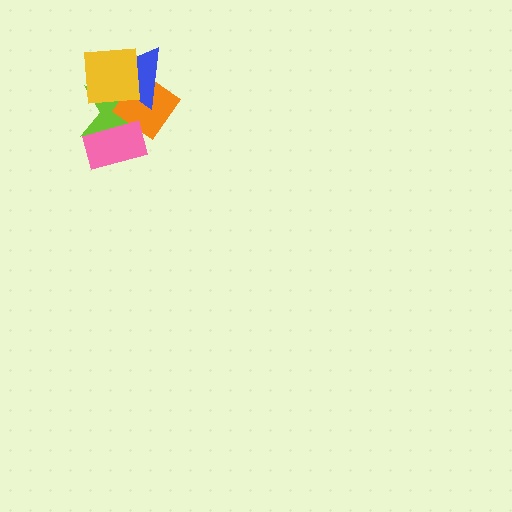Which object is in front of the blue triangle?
The yellow square is in front of the blue triangle.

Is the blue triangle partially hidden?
Yes, it is partially covered by another shape.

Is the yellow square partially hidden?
No, no other shape covers it.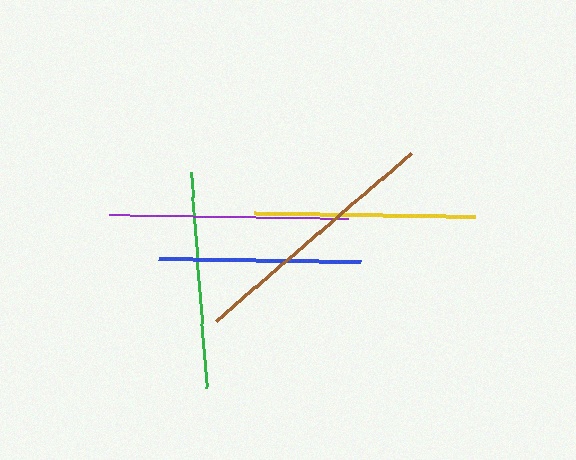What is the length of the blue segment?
The blue segment is approximately 202 pixels long.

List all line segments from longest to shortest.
From longest to shortest: brown, purple, yellow, green, blue.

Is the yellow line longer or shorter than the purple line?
The purple line is longer than the yellow line.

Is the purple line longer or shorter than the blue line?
The purple line is longer than the blue line.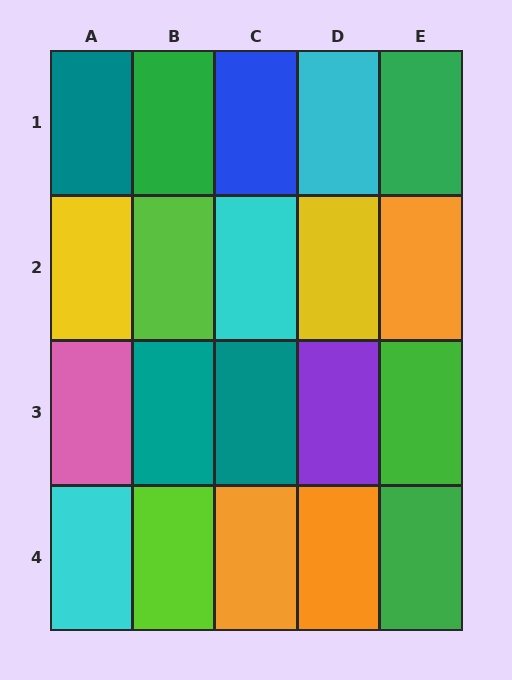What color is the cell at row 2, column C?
Cyan.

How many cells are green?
4 cells are green.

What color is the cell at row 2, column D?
Yellow.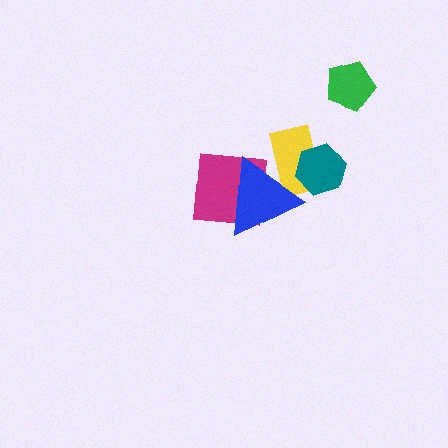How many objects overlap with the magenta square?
1 object overlaps with the magenta square.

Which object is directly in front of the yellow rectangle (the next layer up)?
The teal hexagon is directly in front of the yellow rectangle.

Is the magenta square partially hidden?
Yes, it is partially covered by another shape.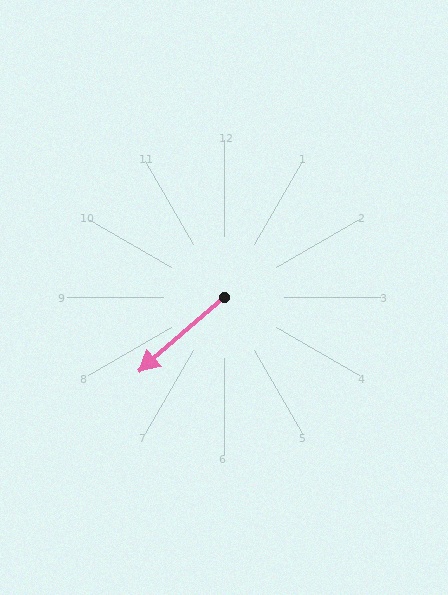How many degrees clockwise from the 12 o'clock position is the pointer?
Approximately 229 degrees.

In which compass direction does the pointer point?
Southwest.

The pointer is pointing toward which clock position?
Roughly 8 o'clock.